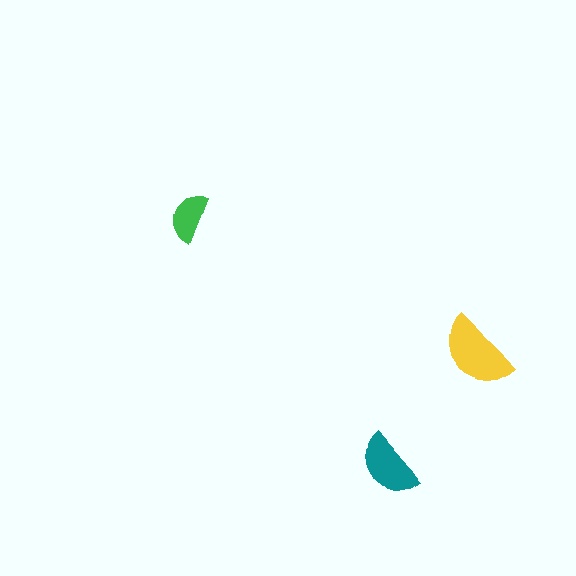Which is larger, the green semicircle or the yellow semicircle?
The yellow one.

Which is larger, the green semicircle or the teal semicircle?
The teal one.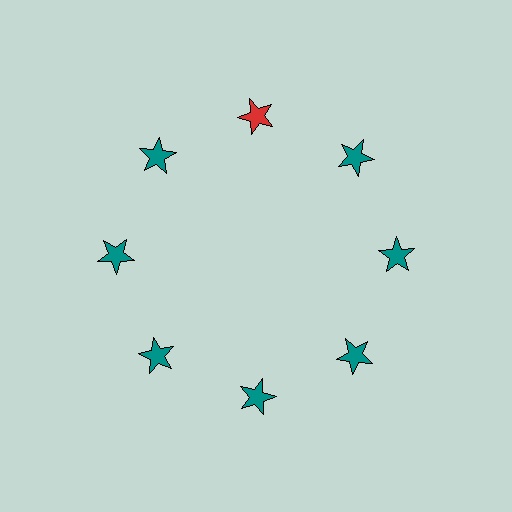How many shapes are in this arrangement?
There are 8 shapes arranged in a ring pattern.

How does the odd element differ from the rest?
It has a different color: red instead of teal.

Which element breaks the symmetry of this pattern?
The red star at roughly the 12 o'clock position breaks the symmetry. All other shapes are teal stars.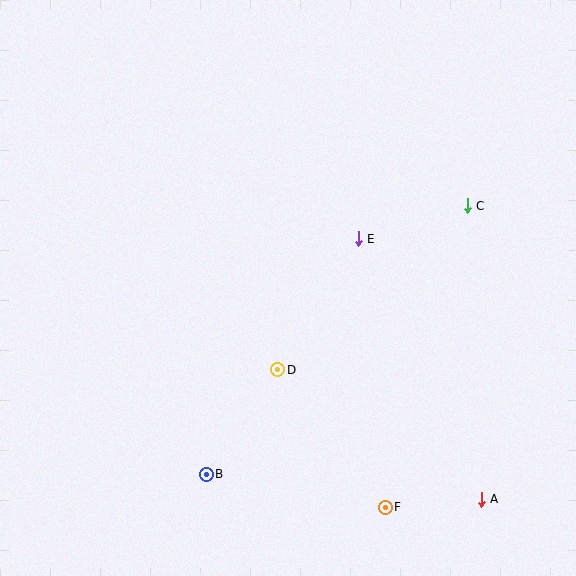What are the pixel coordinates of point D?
Point D is at (278, 370).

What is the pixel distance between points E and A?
The distance between E and A is 288 pixels.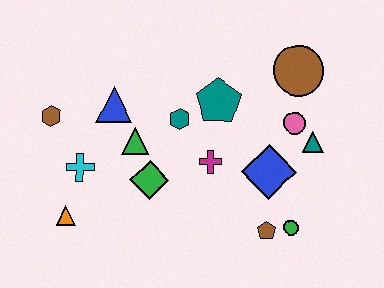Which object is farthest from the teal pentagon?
The orange triangle is farthest from the teal pentagon.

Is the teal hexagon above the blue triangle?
No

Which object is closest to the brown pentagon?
The green circle is closest to the brown pentagon.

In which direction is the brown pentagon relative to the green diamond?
The brown pentagon is to the right of the green diamond.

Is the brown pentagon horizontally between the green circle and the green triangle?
Yes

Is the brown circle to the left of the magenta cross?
No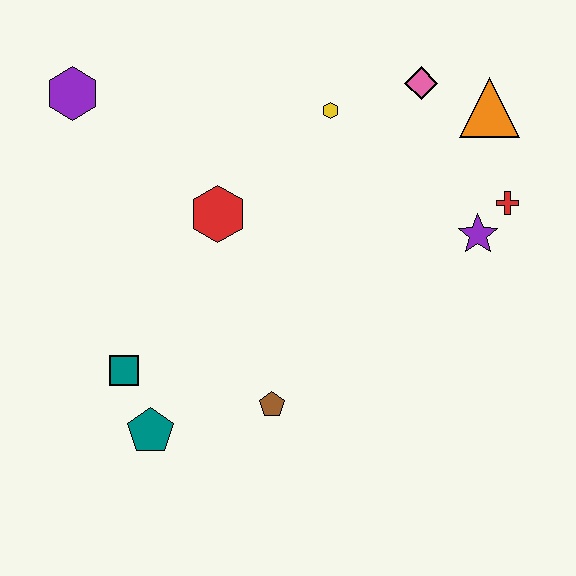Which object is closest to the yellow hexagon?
The pink diamond is closest to the yellow hexagon.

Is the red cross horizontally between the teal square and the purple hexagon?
No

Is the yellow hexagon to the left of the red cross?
Yes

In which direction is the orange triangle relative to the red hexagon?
The orange triangle is to the right of the red hexagon.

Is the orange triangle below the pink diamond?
Yes